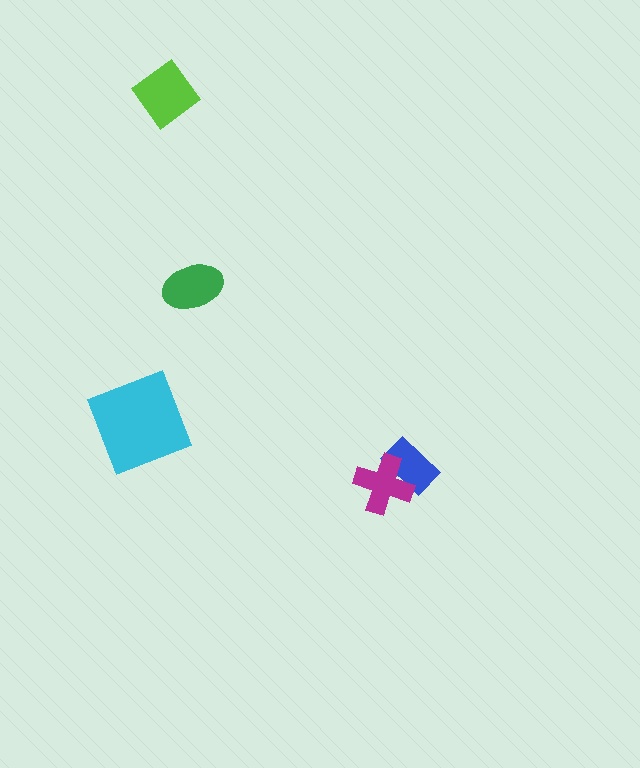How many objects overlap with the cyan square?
0 objects overlap with the cyan square.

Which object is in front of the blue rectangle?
The magenta cross is in front of the blue rectangle.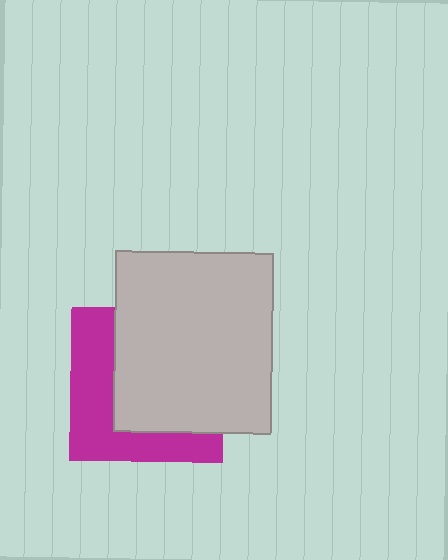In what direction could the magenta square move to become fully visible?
The magenta square could move toward the lower-left. That would shift it out from behind the light gray rectangle entirely.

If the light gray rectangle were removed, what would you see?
You would see the complete magenta square.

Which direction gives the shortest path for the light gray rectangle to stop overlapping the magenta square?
Moving toward the upper-right gives the shortest separation.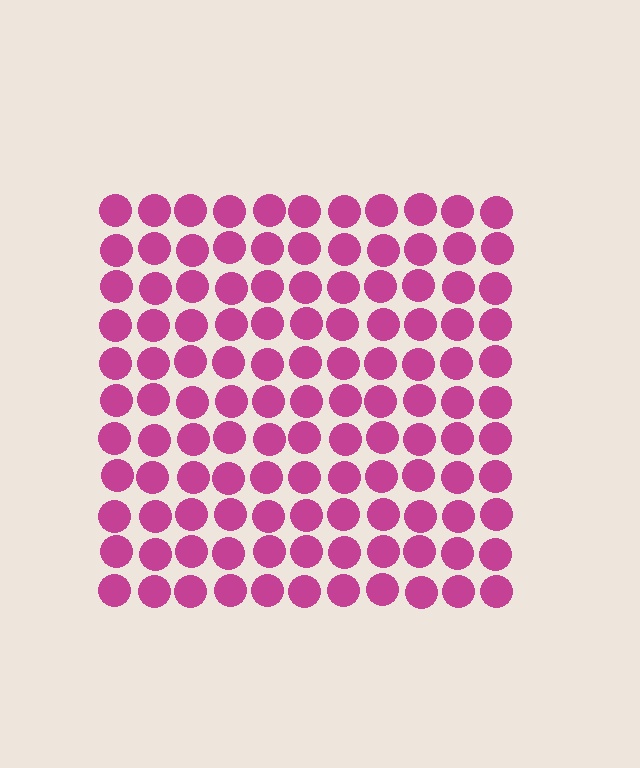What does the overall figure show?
The overall figure shows a square.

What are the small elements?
The small elements are circles.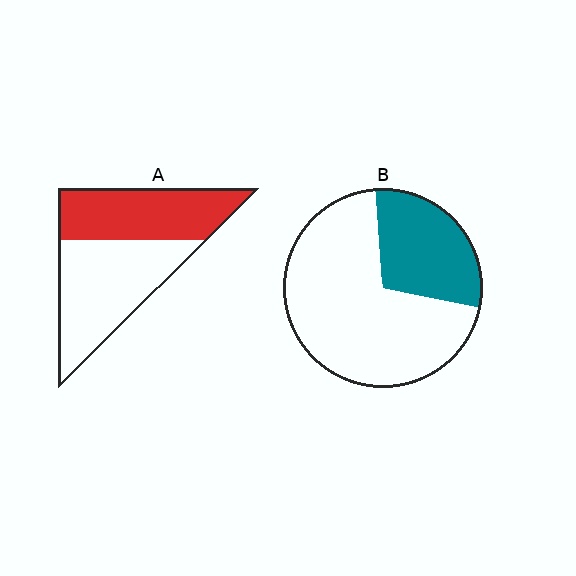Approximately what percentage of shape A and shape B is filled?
A is approximately 45% and B is approximately 30%.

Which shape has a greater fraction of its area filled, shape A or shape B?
Shape A.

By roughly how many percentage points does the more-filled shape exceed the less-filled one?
By roughly 15 percentage points (A over B).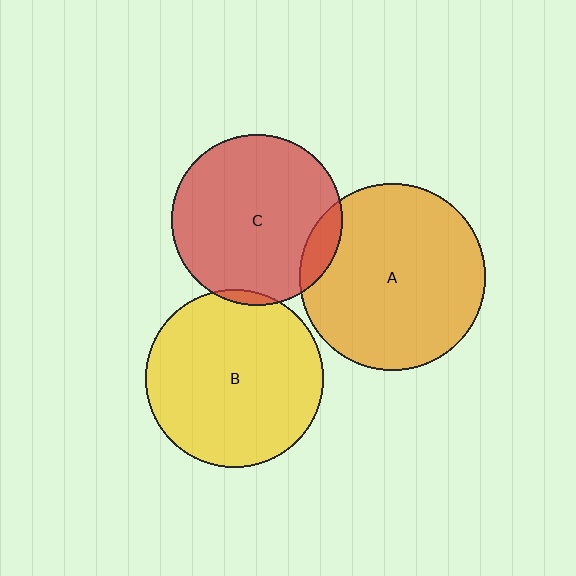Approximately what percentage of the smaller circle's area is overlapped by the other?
Approximately 10%.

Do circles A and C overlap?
Yes.